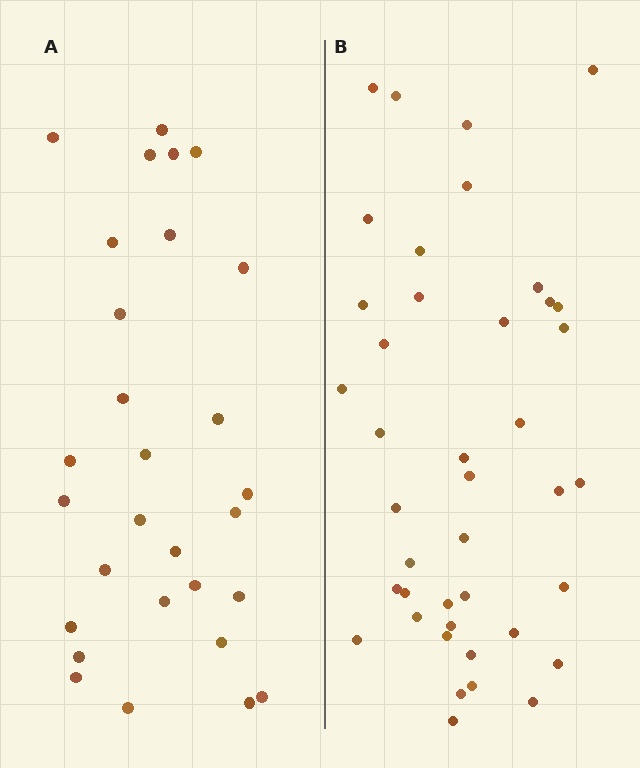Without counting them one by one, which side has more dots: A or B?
Region B (the right region) has more dots.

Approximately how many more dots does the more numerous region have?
Region B has roughly 12 or so more dots than region A.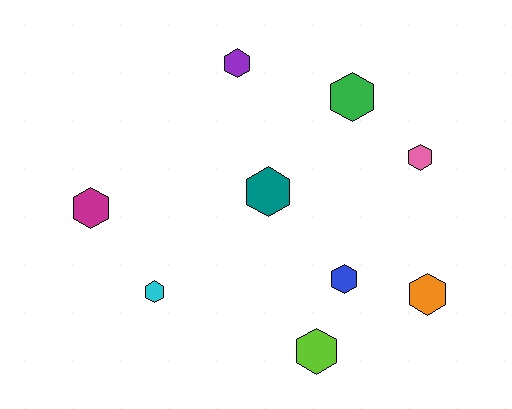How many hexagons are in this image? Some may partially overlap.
There are 9 hexagons.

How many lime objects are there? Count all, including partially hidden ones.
There is 1 lime object.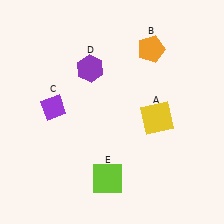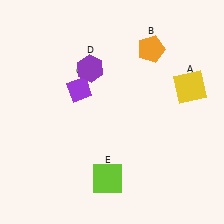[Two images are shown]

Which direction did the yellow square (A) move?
The yellow square (A) moved right.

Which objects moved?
The objects that moved are: the yellow square (A), the purple diamond (C).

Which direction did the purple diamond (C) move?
The purple diamond (C) moved right.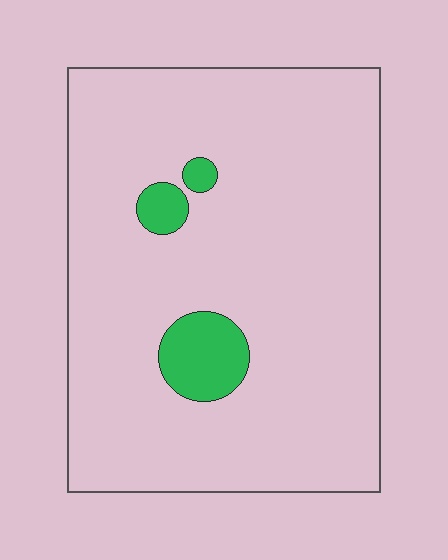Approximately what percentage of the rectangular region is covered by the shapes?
Approximately 5%.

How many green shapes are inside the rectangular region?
3.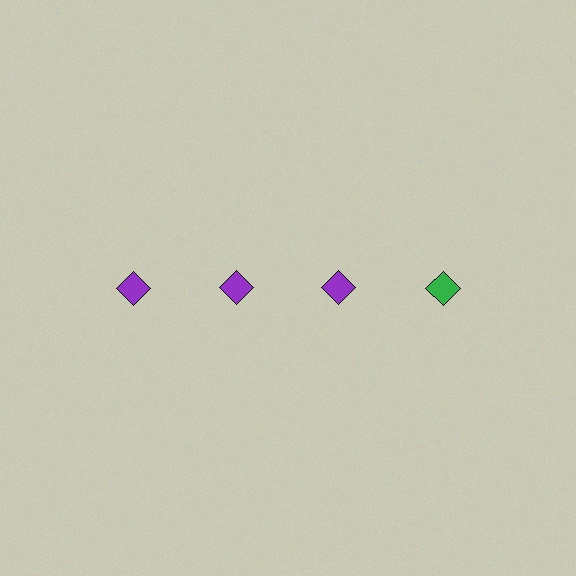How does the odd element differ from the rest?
It has a different color: green instead of purple.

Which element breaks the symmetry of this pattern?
The green diamond in the top row, second from right column breaks the symmetry. All other shapes are purple diamonds.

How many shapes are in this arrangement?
There are 4 shapes arranged in a grid pattern.